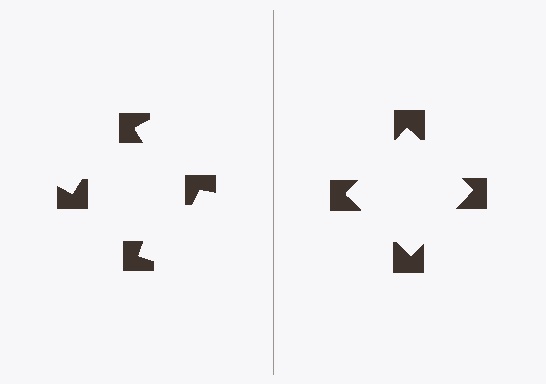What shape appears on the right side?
An illusory square.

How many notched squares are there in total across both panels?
8 — 4 on each side.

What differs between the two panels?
The notched squares are positioned identically on both sides; only the wedge orientations differ. On the right they align to a square; on the left they are misaligned.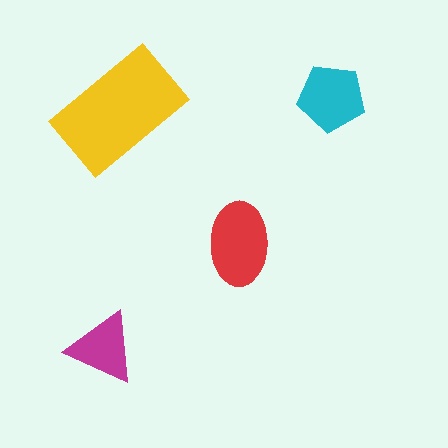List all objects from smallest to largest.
The magenta triangle, the cyan pentagon, the red ellipse, the yellow rectangle.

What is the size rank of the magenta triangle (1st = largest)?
4th.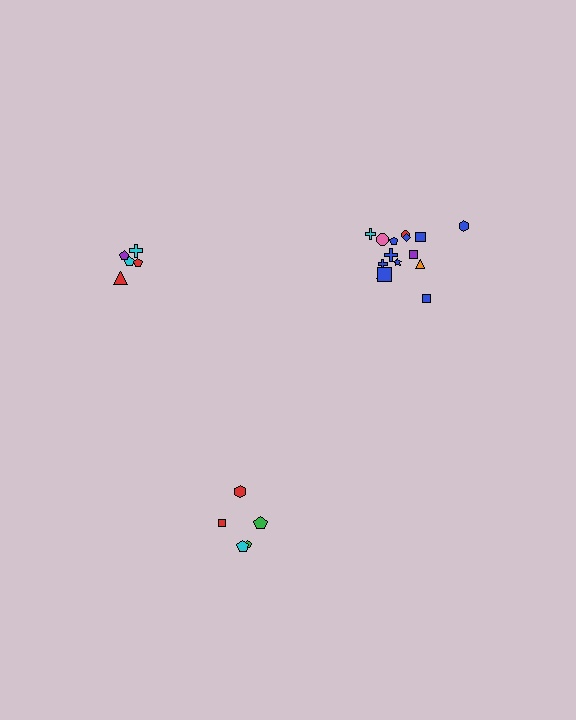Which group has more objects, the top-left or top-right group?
The top-right group.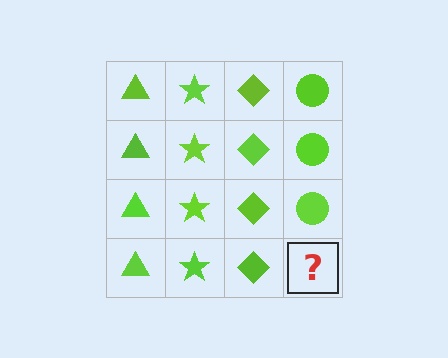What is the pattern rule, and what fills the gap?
The rule is that each column has a consistent shape. The gap should be filled with a lime circle.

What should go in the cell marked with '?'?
The missing cell should contain a lime circle.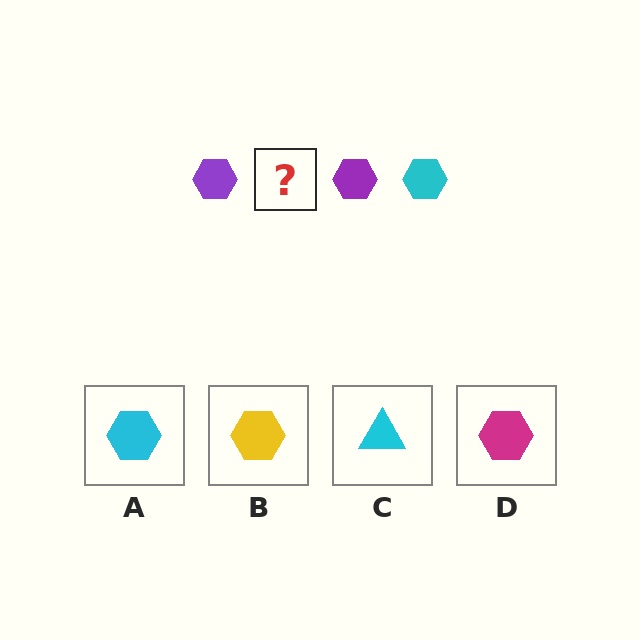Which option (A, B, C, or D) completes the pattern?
A.